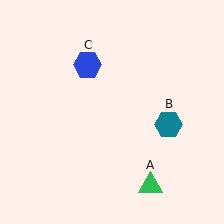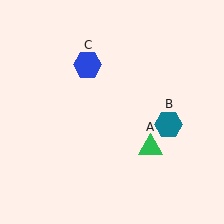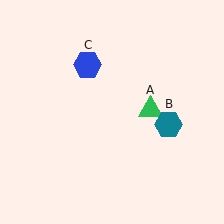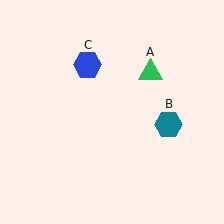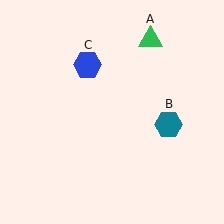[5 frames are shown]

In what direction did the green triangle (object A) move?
The green triangle (object A) moved up.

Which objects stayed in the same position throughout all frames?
Teal hexagon (object B) and blue hexagon (object C) remained stationary.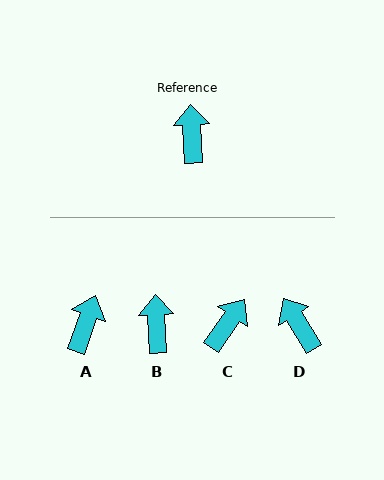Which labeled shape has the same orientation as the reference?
B.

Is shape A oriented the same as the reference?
No, it is off by about 22 degrees.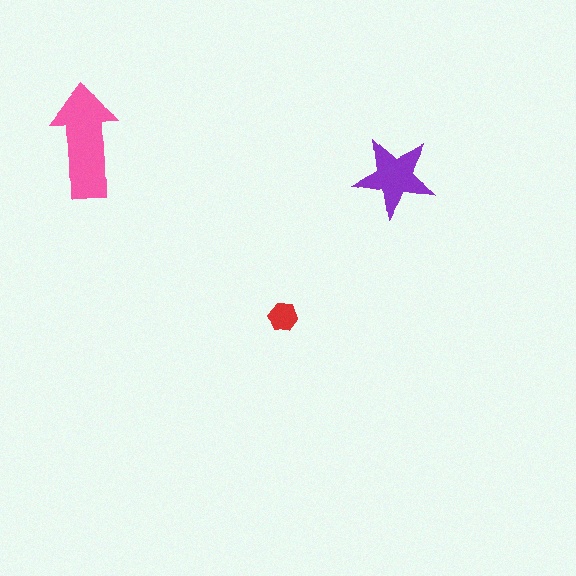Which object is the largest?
The pink arrow.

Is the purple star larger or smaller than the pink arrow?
Smaller.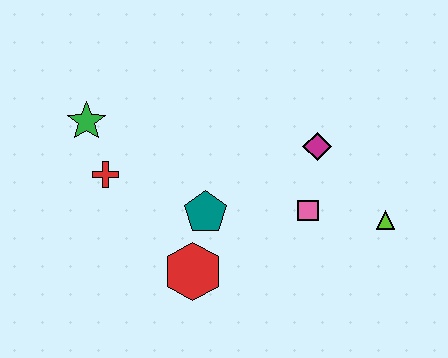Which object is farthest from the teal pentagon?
The lime triangle is farthest from the teal pentagon.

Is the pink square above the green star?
No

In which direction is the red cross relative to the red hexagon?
The red cross is above the red hexagon.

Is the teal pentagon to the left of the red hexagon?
No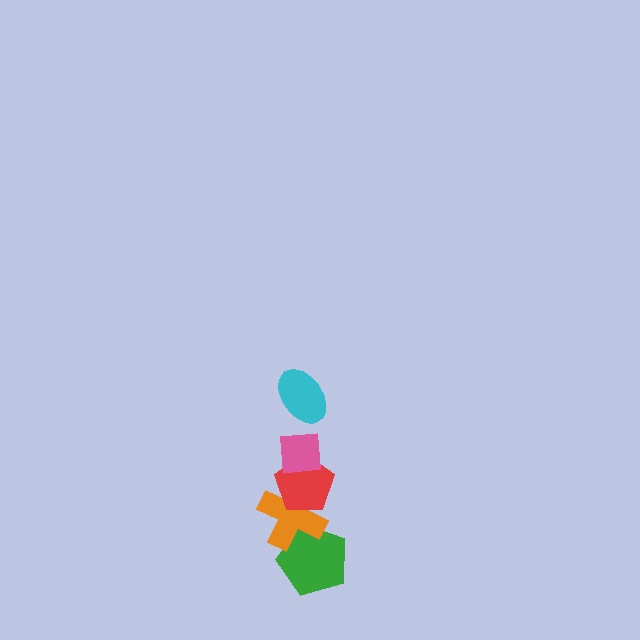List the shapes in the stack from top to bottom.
From top to bottom: the cyan ellipse, the pink square, the red pentagon, the orange cross, the green pentagon.